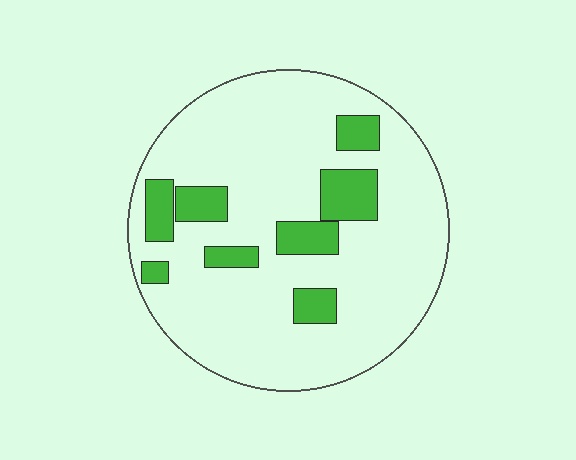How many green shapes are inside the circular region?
8.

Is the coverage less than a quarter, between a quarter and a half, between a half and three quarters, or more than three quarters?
Less than a quarter.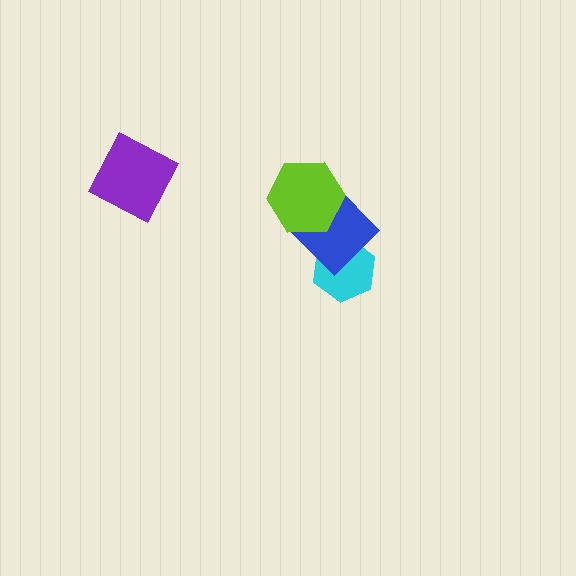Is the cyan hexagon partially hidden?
Yes, it is partially covered by another shape.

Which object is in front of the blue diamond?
The lime hexagon is in front of the blue diamond.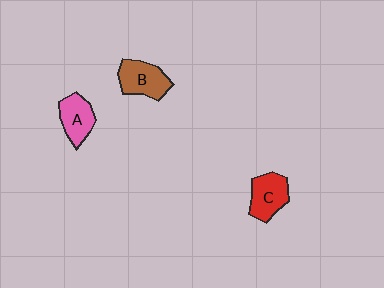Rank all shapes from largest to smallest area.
From largest to smallest: B (brown), C (red), A (pink).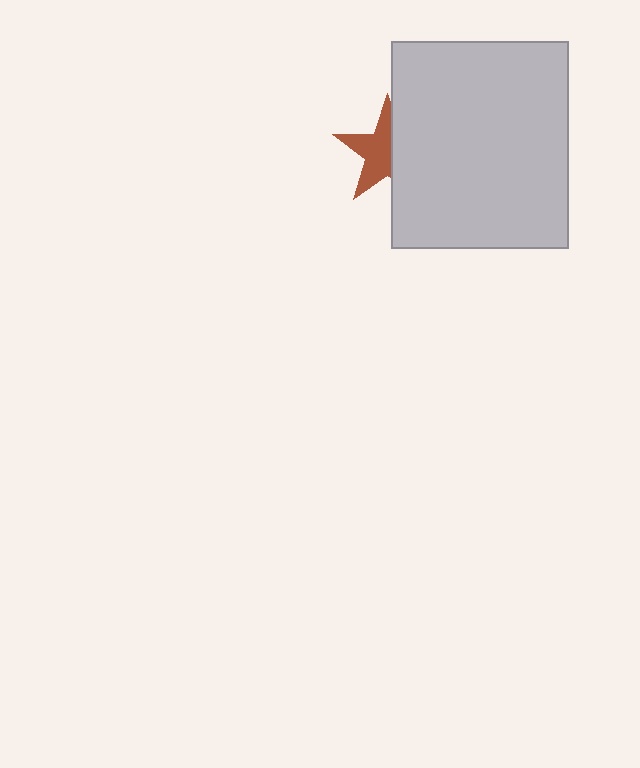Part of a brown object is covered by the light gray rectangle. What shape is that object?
It is a star.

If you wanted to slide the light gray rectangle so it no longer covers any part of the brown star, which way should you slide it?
Slide it right — that is the most direct way to separate the two shapes.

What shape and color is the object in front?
The object in front is a light gray rectangle.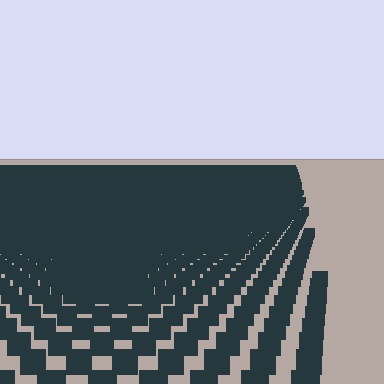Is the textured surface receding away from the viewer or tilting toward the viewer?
The surface is receding away from the viewer. Texture elements get smaller and denser toward the top.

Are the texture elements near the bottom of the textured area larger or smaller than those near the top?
Larger. Near the bottom, elements are closer to the viewer and appear at a bigger on-screen size.